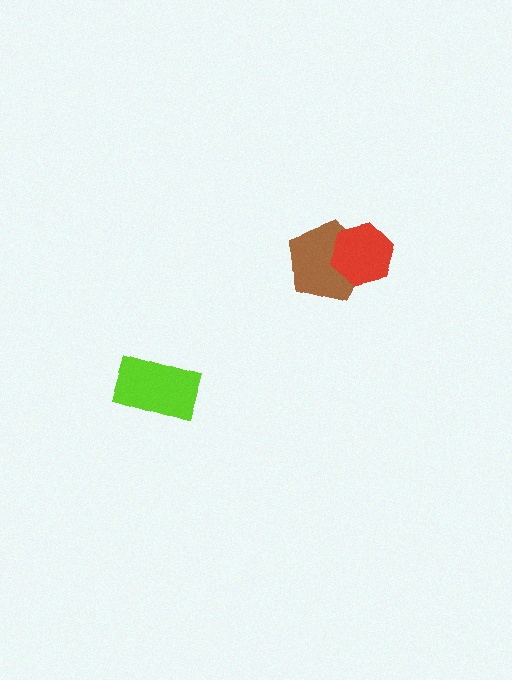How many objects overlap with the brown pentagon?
1 object overlaps with the brown pentagon.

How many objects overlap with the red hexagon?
1 object overlaps with the red hexagon.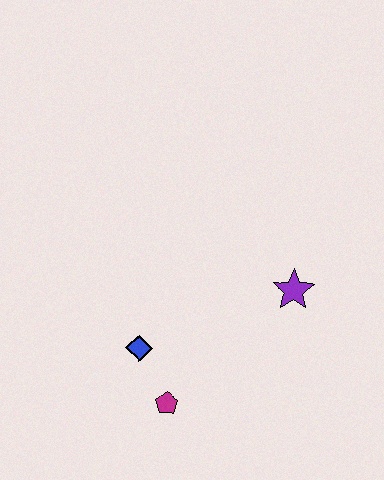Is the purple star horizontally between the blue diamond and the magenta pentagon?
No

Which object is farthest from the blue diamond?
The purple star is farthest from the blue diamond.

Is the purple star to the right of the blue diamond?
Yes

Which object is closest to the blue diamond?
The magenta pentagon is closest to the blue diamond.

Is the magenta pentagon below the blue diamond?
Yes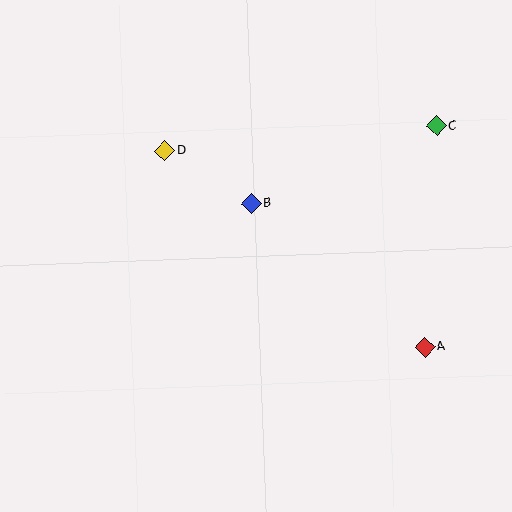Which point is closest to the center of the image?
Point B at (251, 203) is closest to the center.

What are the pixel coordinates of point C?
Point C is at (437, 126).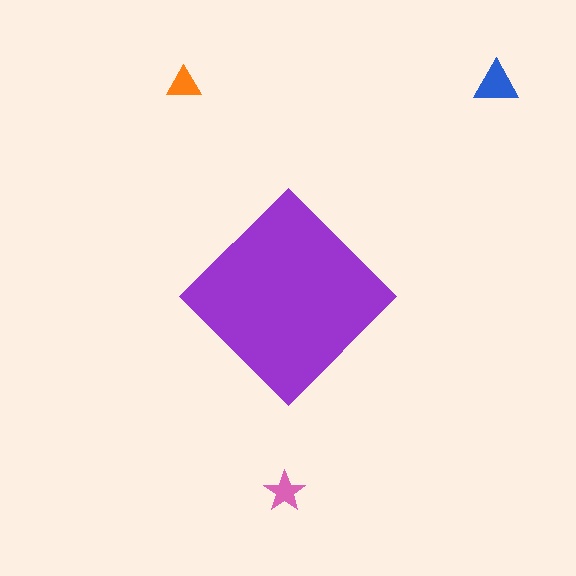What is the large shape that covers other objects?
A purple diamond.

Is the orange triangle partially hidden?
No, the orange triangle is fully visible.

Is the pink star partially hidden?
No, the pink star is fully visible.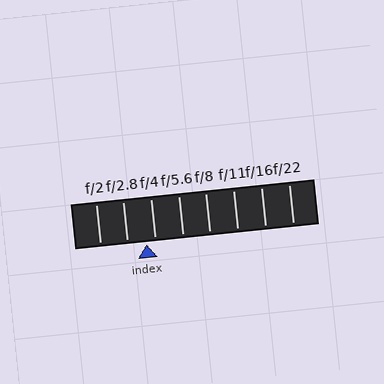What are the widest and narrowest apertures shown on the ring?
The widest aperture shown is f/2 and the narrowest is f/22.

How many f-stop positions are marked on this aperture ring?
There are 8 f-stop positions marked.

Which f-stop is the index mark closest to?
The index mark is closest to f/4.